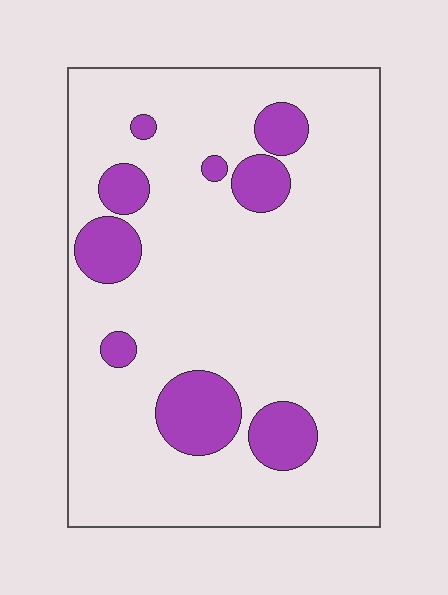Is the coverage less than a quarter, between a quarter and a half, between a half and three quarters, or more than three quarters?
Less than a quarter.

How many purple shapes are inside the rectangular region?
9.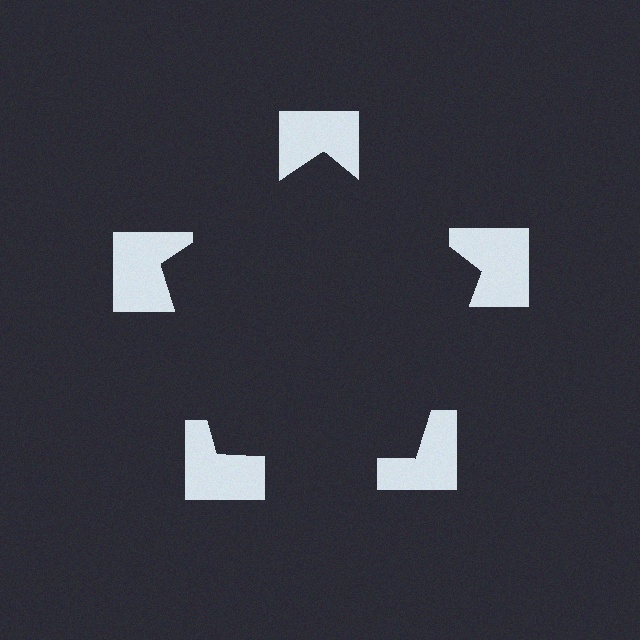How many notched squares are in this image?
There are 5 — one at each vertex of the illusory pentagon.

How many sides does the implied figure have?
5 sides.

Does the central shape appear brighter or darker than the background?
It typically appears slightly darker than the background, even though no actual brightness change is drawn.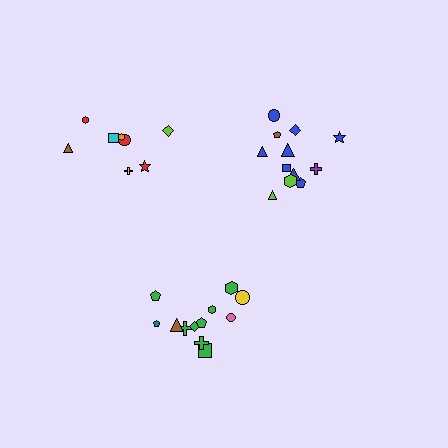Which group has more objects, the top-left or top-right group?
The top-right group.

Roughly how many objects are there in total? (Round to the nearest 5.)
Roughly 30 objects in total.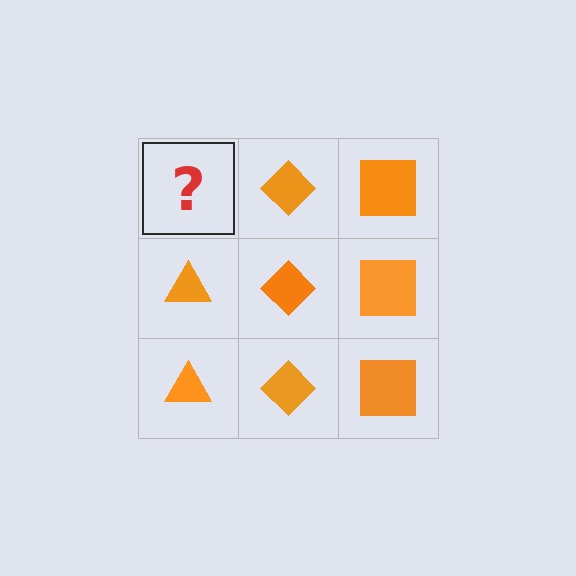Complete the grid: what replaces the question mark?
The question mark should be replaced with an orange triangle.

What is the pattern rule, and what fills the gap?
The rule is that each column has a consistent shape. The gap should be filled with an orange triangle.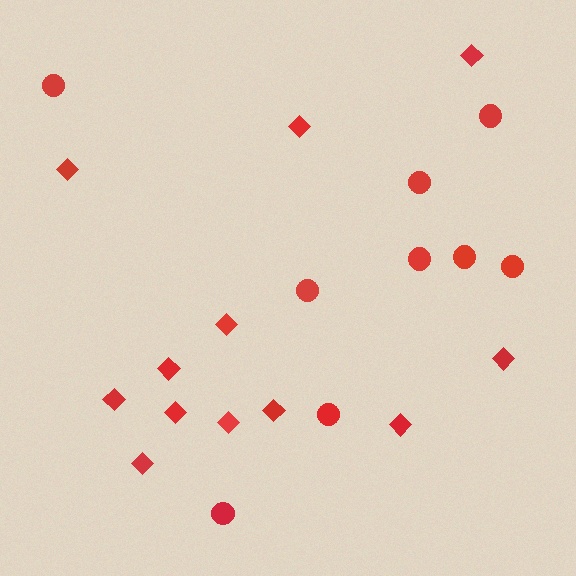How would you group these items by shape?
There are 2 groups: one group of diamonds (12) and one group of circles (9).